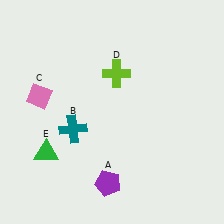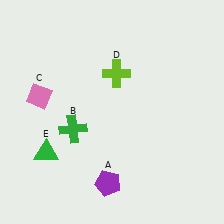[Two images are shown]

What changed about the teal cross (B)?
In Image 1, B is teal. In Image 2, it changed to green.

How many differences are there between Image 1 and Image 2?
There is 1 difference between the two images.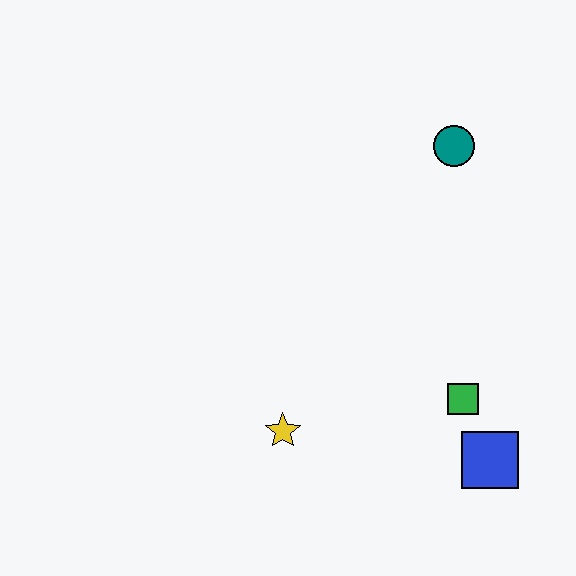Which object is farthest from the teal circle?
The yellow star is farthest from the teal circle.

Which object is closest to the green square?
The blue square is closest to the green square.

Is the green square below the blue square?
No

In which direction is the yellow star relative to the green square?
The yellow star is to the left of the green square.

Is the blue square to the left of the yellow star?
No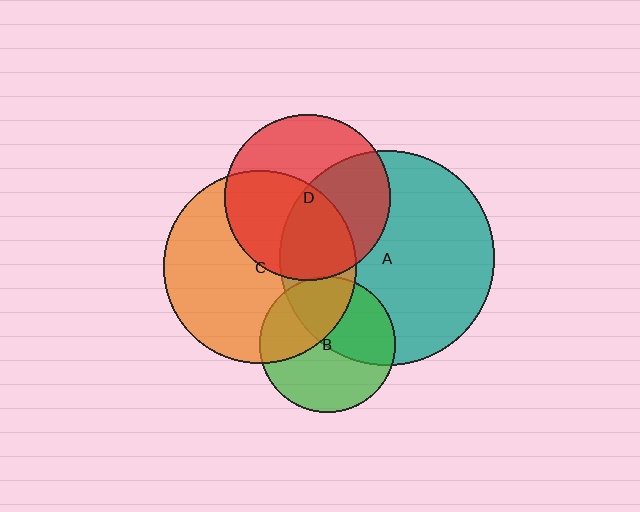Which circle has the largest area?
Circle A (teal).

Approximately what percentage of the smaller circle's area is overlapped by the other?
Approximately 50%.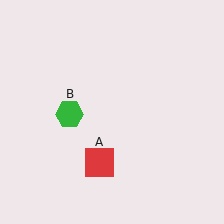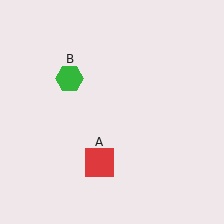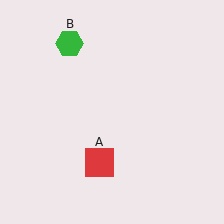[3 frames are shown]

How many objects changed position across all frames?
1 object changed position: green hexagon (object B).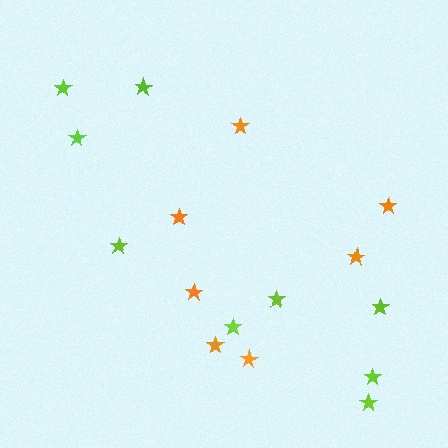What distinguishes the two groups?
There are 2 groups: one group of orange stars (7) and one group of lime stars (9).